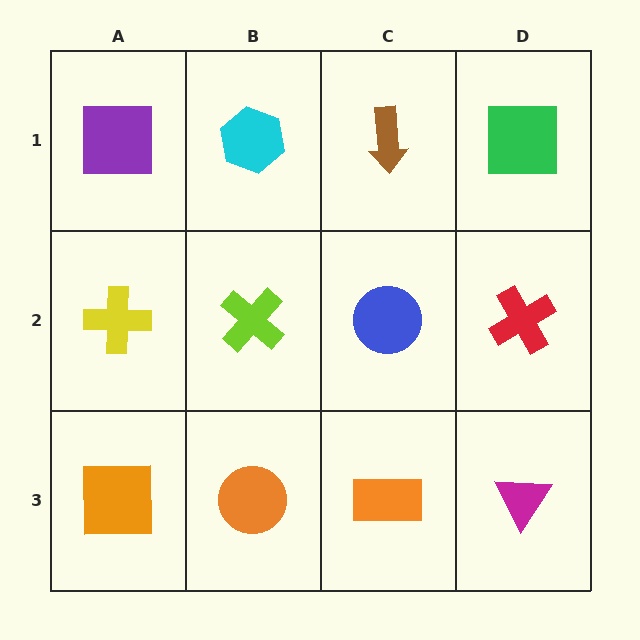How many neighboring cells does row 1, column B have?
3.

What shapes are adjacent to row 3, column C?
A blue circle (row 2, column C), an orange circle (row 3, column B), a magenta triangle (row 3, column D).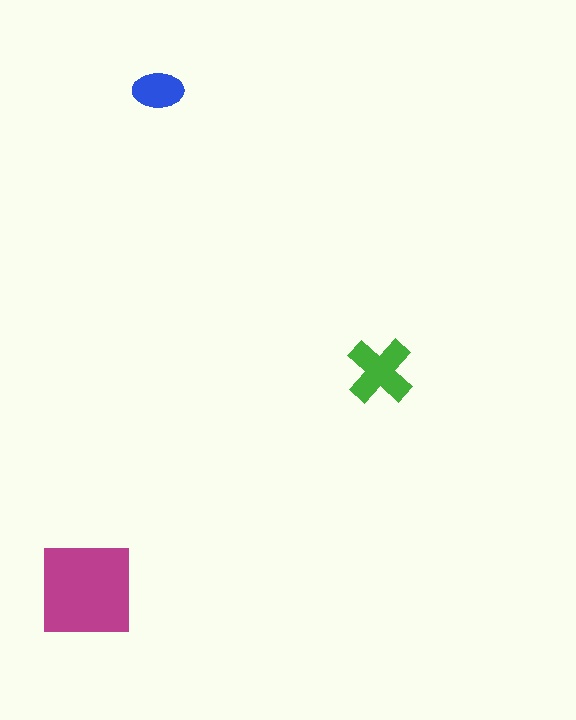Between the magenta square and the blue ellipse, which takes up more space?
The magenta square.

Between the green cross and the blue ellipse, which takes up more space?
The green cross.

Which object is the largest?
The magenta square.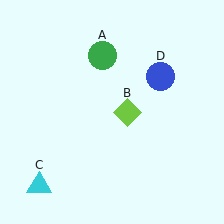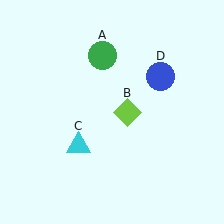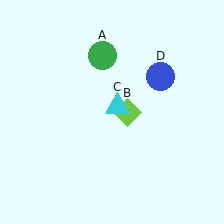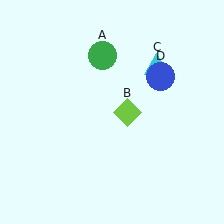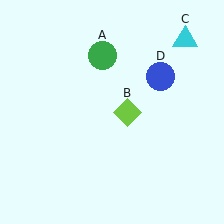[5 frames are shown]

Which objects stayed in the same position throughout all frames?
Green circle (object A) and lime diamond (object B) and blue circle (object D) remained stationary.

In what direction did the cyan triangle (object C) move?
The cyan triangle (object C) moved up and to the right.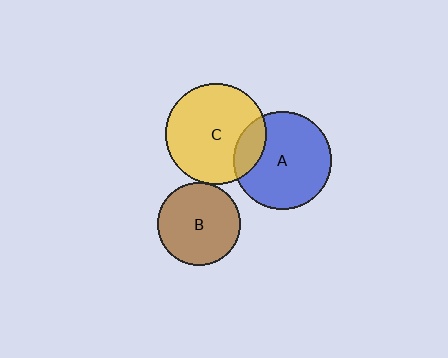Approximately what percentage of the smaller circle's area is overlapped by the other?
Approximately 20%.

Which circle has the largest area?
Circle C (yellow).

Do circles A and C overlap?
Yes.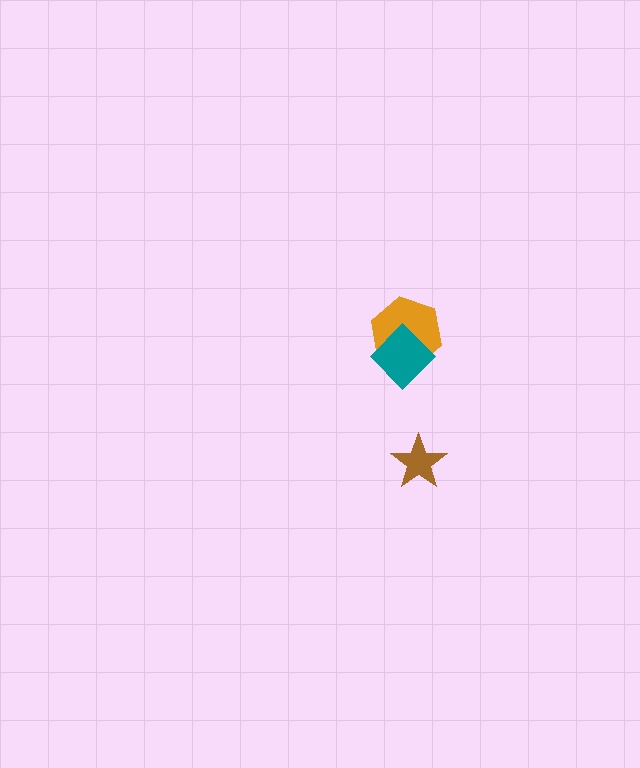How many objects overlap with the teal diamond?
1 object overlaps with the teal diamond.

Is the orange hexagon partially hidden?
Yes, it is partially covered by another shape.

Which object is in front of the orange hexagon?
The teal diamond is in front of the orange hexagon.